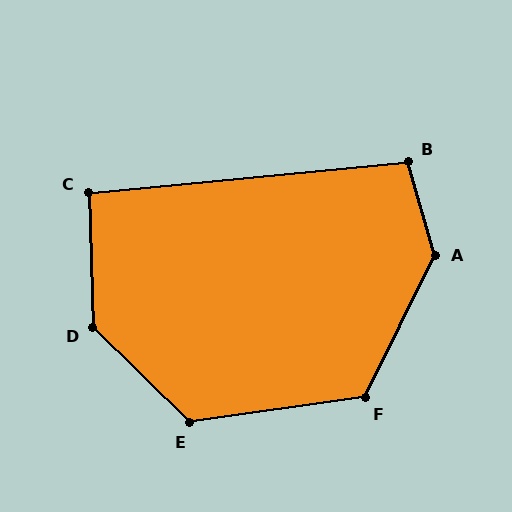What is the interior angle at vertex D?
Approximately 136 degrees (obtuse).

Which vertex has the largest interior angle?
A, at approximately 138 degrees.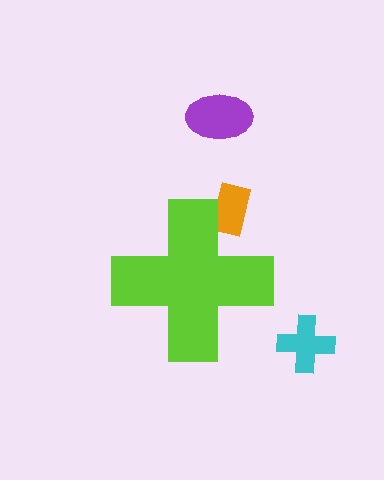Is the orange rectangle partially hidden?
Yes, the orange rectangle is partially hidden behind the lime cross.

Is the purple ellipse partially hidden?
No, the purple ellipse is fully visible.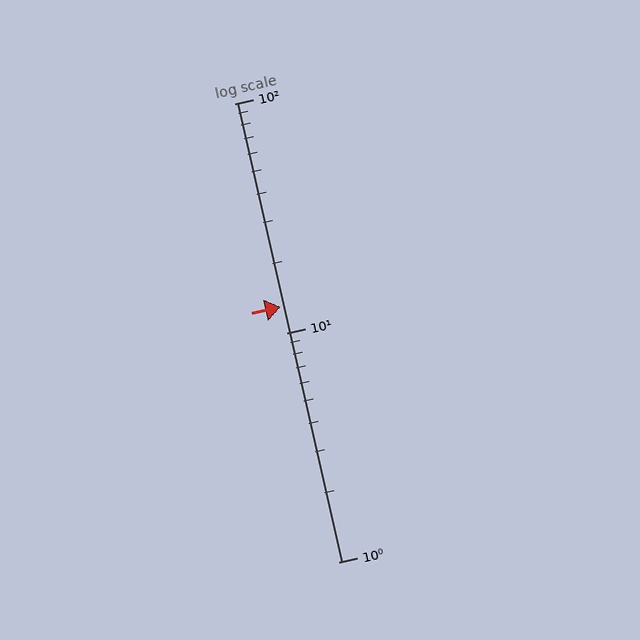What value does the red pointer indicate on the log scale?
The pointer indicates approximately 13.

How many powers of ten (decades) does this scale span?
The scale spans 2 decades, from 1 to 100.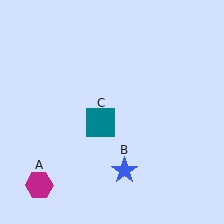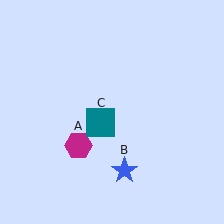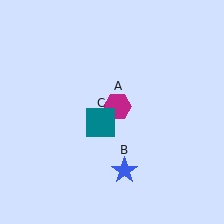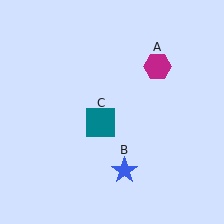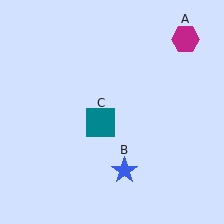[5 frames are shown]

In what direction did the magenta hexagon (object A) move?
The magenta hexagon (object A) moved up and to the right.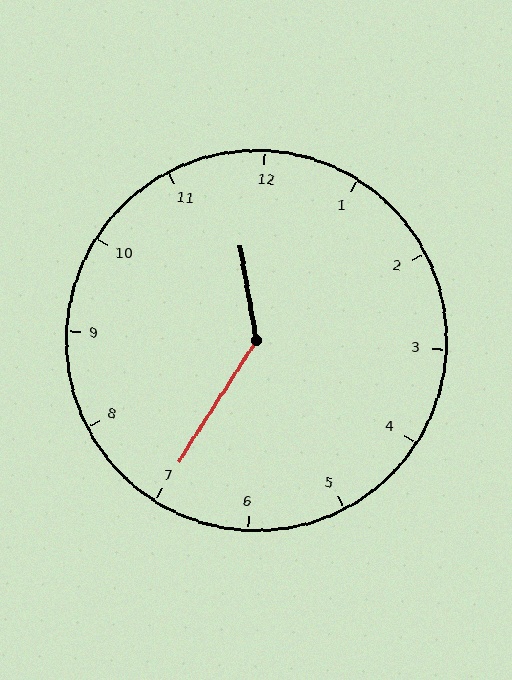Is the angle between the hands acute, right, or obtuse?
It is obtuse.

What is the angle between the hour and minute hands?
Approximately 138 degrees.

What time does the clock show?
11:35.